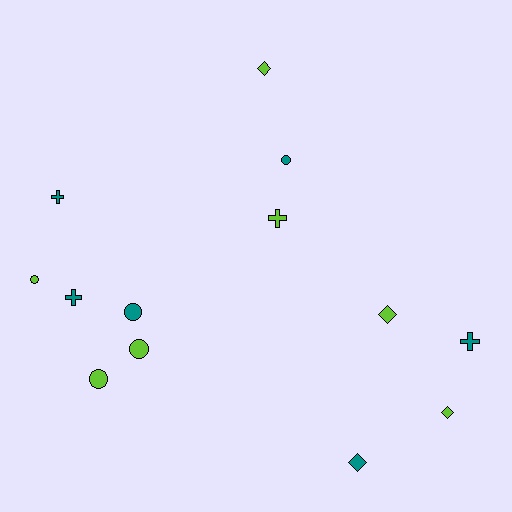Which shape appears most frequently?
Circle, with 5 objects.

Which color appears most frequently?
Lime, with 7 objects.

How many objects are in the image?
There are 13 objects.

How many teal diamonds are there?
There is 1 teal diamond.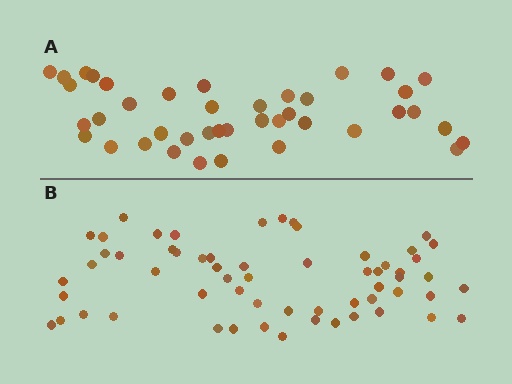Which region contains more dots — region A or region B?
Region B (the bottom region) has more dots.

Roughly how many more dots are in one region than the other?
Region B has approximately 20 more dots than region A.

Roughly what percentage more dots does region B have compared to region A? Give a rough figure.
About 45% more.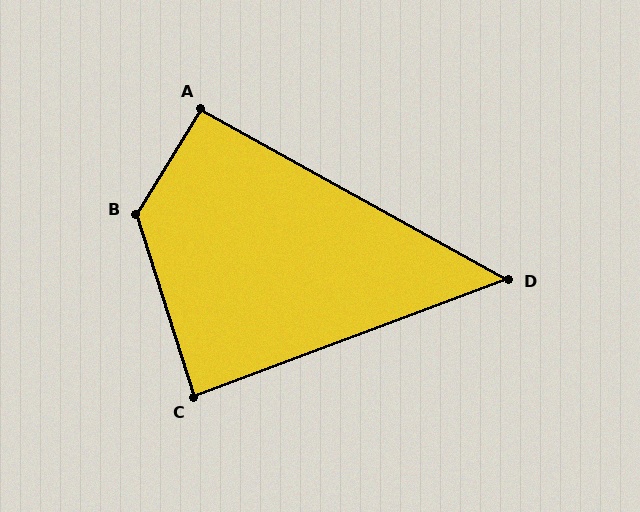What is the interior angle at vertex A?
Approximately 93 degrees (approximately right).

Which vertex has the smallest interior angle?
D, at approximately 50 degrees.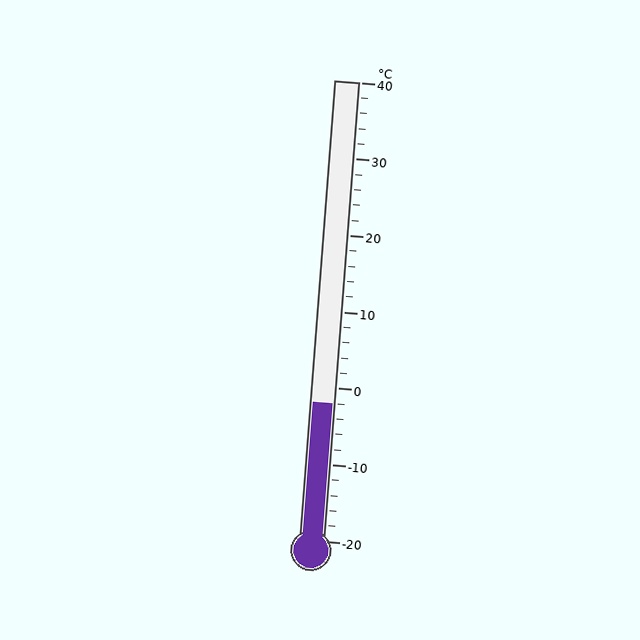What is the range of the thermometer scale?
The thermometer scale ranges from -20°C to 40°C.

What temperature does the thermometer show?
The thermometer shows approximately -2°C.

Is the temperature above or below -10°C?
The temperature is above -10°C.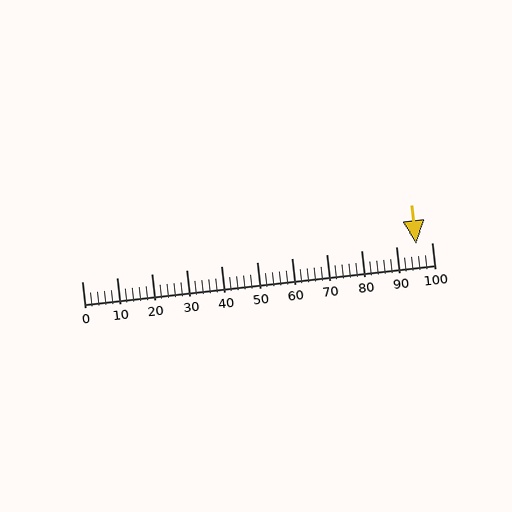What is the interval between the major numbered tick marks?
The major tick marks are spaced 10 units apart.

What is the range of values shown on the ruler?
The ruler shows values from 0 to 100.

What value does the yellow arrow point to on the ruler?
The yellow arrow points to approximately 96.